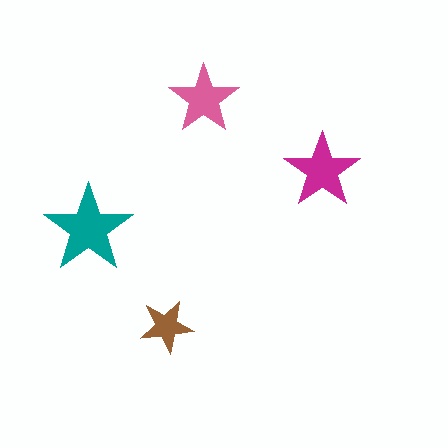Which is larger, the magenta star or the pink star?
The magenta one.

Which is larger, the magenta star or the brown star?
The magenta one.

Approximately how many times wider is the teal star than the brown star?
About 1.5 times wider.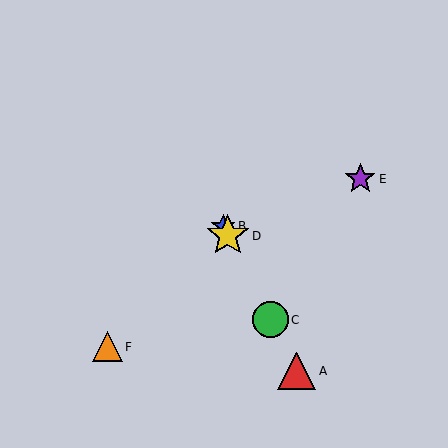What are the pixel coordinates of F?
Object F is at (107, 347).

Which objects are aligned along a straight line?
Objects A, B, C, D are aligned along a straight line.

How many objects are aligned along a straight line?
4 objects (A, B, C, D) are aligned along a straight line.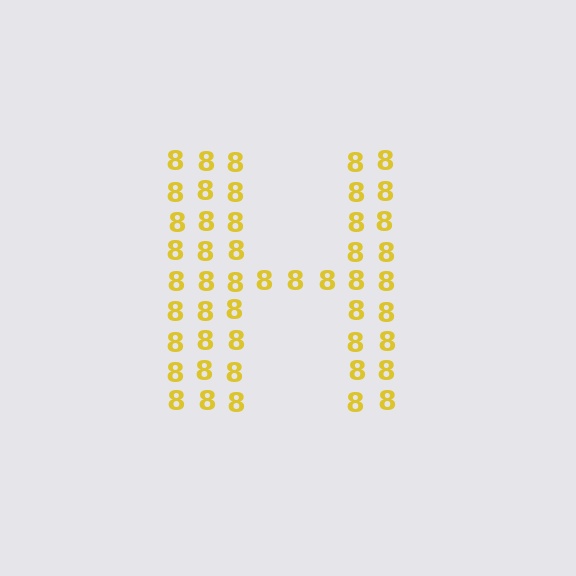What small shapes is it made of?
It is made of small digit 8's.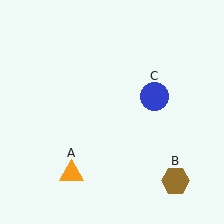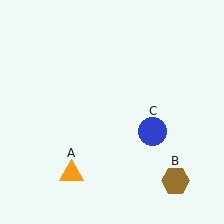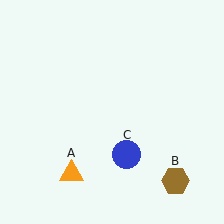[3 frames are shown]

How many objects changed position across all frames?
1 object changed position: blue circle (object C).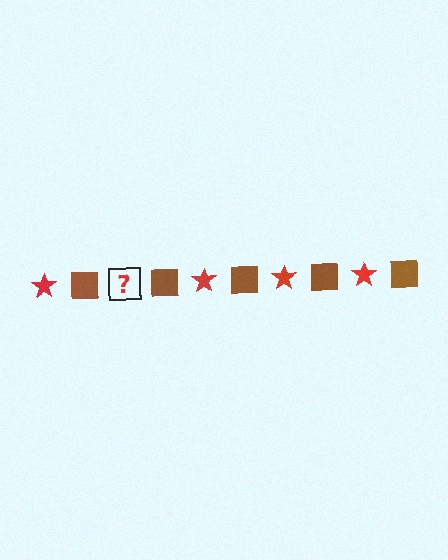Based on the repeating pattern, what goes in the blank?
The blank should be a red star.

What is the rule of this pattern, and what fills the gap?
The rule is that the pattern alternates between red star and brown square. The gap should be filled with a red star.